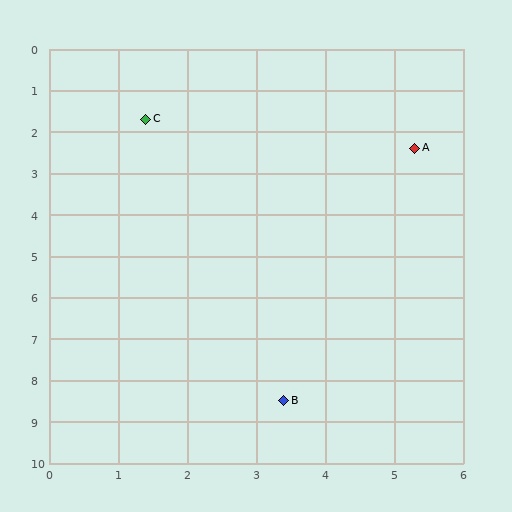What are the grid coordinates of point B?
Point B is at approximately (3.4, 8.5).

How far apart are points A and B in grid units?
Points A and B are about 6.4 grid units apart.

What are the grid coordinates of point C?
Point C is at approximately (1.4, 1.7).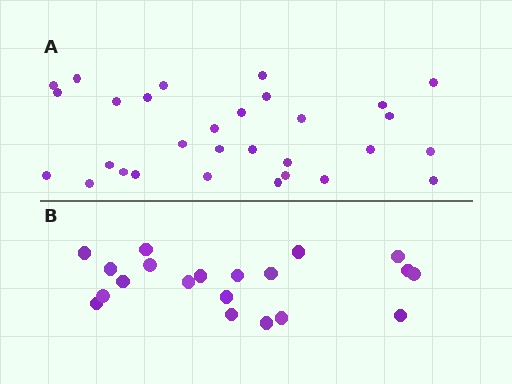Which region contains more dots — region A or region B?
Region A (the top region) has more dots.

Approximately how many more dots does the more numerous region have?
Region A has roughly 10 or so more dots than region B.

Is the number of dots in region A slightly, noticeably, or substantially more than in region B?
Region A has substantially more. The ratio is roughly 1.5 to 1.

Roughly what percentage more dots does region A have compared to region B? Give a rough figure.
About 50% more.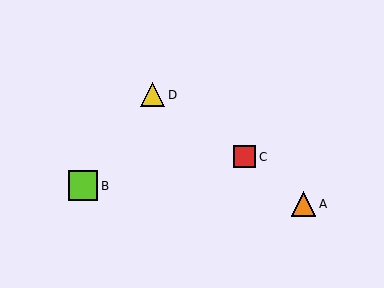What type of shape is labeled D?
Shape D is a yellow triangle.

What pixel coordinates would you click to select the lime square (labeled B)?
Click at (83, 186) to select the lime square B.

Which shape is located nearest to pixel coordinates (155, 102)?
The yellow triangle (labeled D) at (153, 95) is nearest to that location.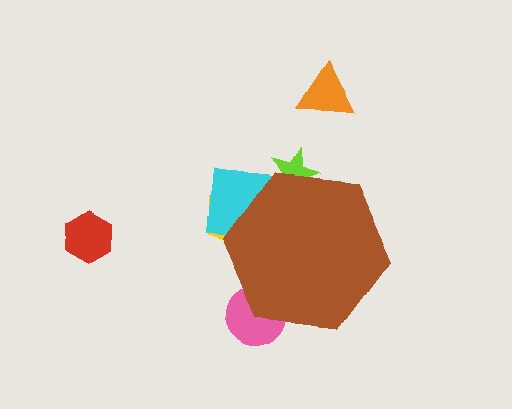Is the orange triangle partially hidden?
No, the orange triangle is fully visible.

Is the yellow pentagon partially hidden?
Yes, the yellow pentagon is partially hidden behind the brown hexagon.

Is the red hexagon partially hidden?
No, the red hexagon is fully visible.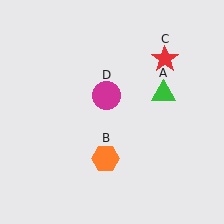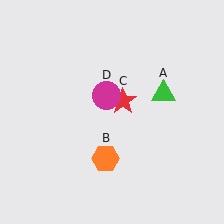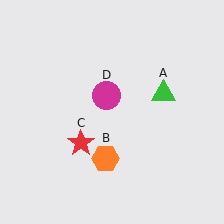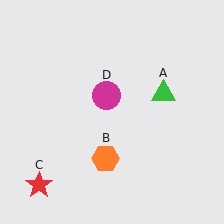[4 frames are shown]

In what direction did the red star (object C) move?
The red star (object C) moved down and to the left.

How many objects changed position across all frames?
1 object changed position: red star (object C).